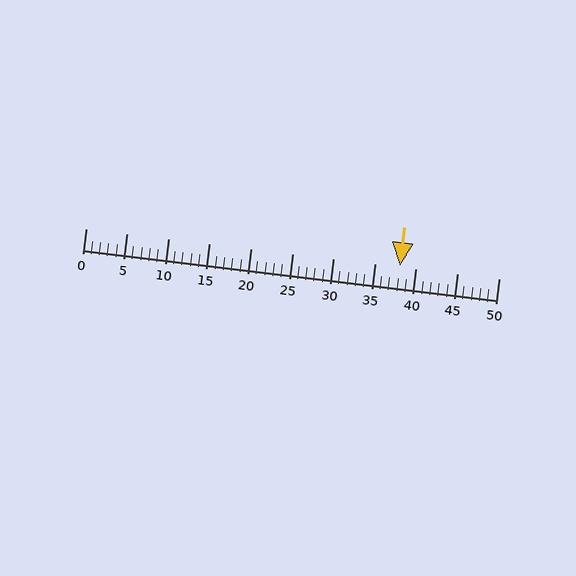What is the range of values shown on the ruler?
The ruler shows values from 0 to 50.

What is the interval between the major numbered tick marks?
The major tick marks are spaced 5 units apart.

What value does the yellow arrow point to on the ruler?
The yellow arrow points to approximately 38.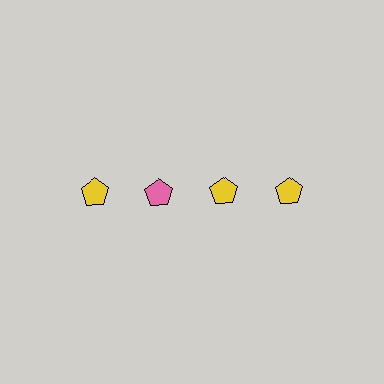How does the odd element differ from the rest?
It has a different color: pink instead of yellow.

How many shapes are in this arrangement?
There are 4 shapes arranged in a grid pattern.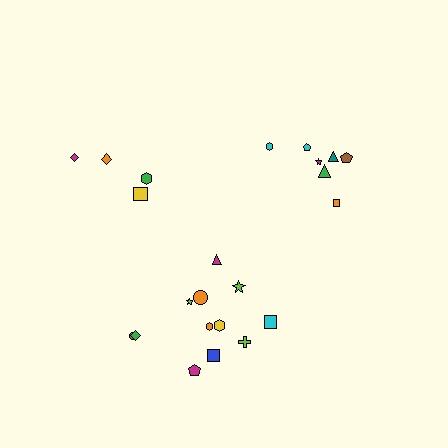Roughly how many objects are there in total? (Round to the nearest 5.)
Roughly 25 objects in total.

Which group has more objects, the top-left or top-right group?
The top-right group.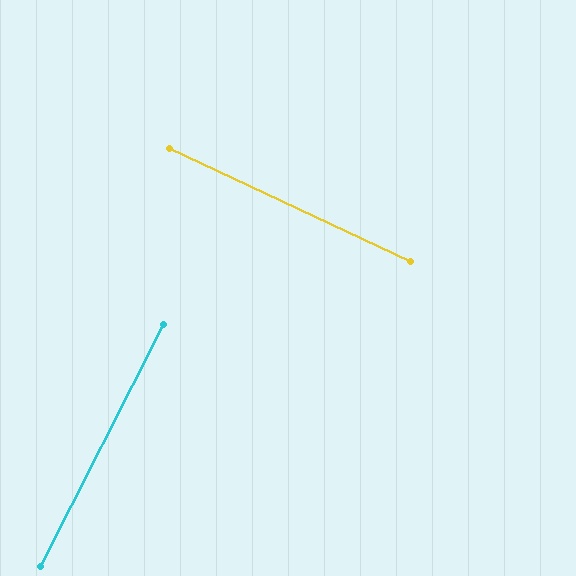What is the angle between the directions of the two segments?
Approximately 88 degrees.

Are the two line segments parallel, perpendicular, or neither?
Perpendicular — they meet at approximately 88°.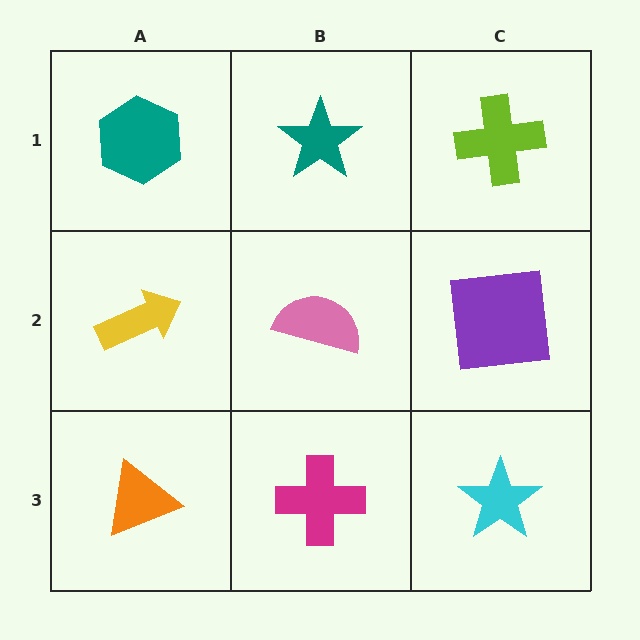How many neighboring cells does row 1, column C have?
2.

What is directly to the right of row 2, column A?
A pink semicircle.